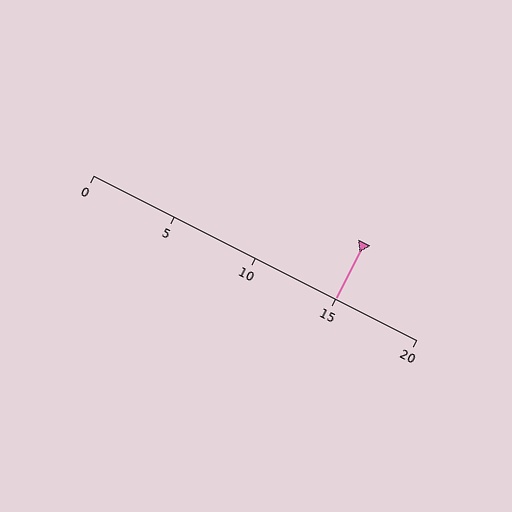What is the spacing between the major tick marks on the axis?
The major ticks are spaced 5 apart.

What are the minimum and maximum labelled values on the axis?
The axis runs from 0 to 20.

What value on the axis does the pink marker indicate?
The marker indicates approximately 15.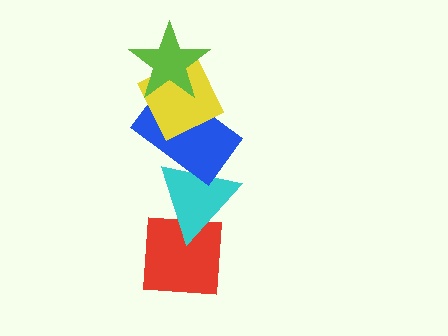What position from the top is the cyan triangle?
The cyan triangle is 4th from the top.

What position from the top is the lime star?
The lime star is 1st from the top.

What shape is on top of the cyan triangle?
The blue rectangle is on top of the cyan triangle.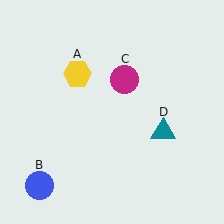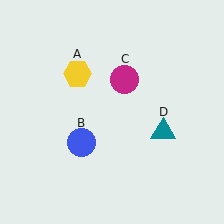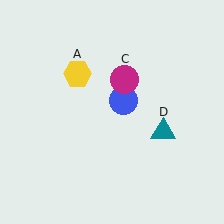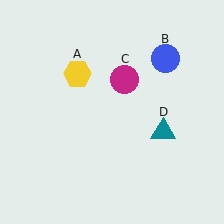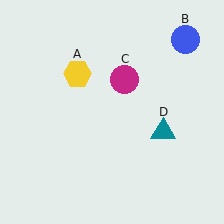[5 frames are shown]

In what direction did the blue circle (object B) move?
The blue circle (object B) moved up and to the right.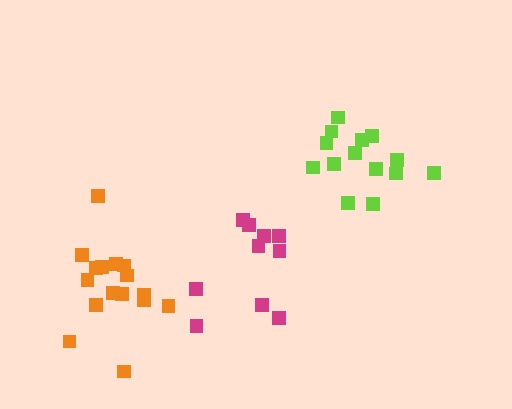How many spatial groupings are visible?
There are 3 spatial groupings.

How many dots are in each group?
Group 1: 14 dots, Group 2: 16 dots, Group 3: 10 dots (40 total).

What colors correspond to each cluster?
The clusters are colored: lime, orange, magenta.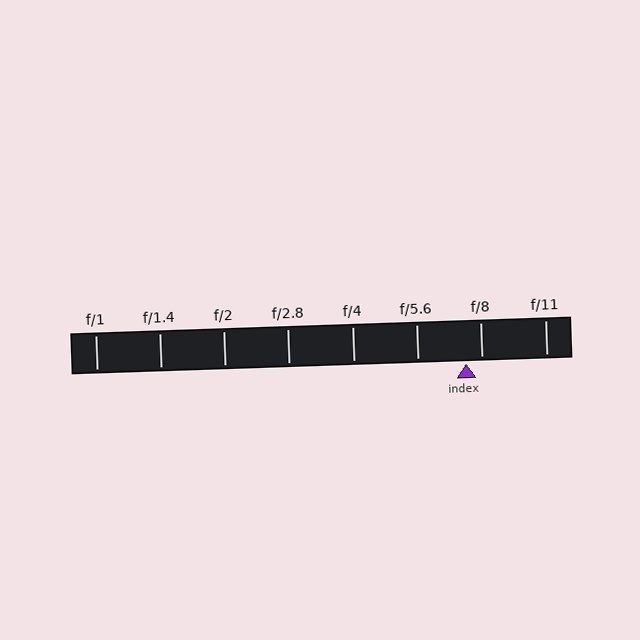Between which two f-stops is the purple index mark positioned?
The index mark is between f/5.6 and f/8.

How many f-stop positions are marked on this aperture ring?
There are 8 f-stop positions marked.